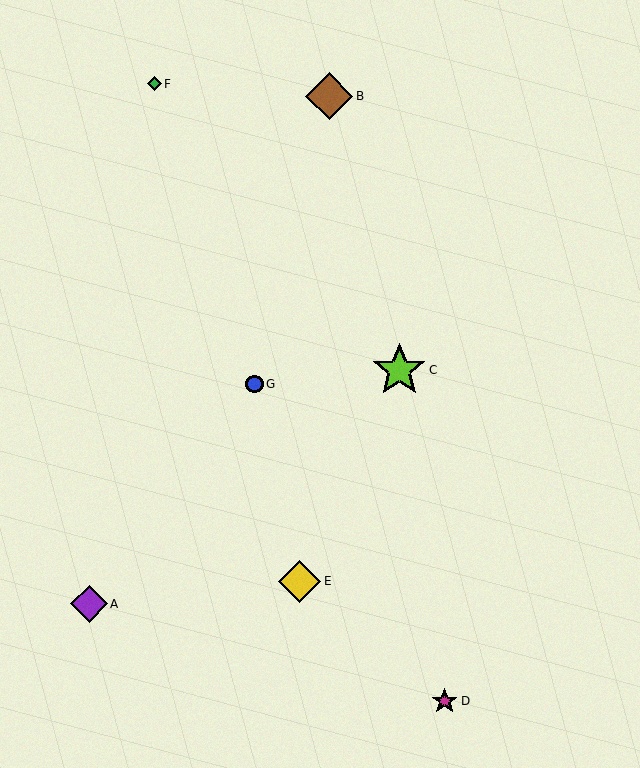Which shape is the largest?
The lime star (labeled C) is the largest.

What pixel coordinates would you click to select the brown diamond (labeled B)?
Click at (329, 96) to select the brown diamond B.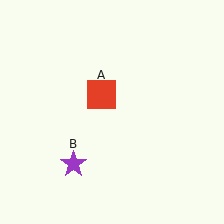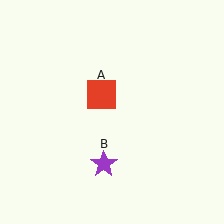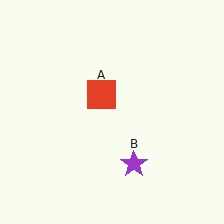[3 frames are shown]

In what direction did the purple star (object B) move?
The purple star (object B) moved right.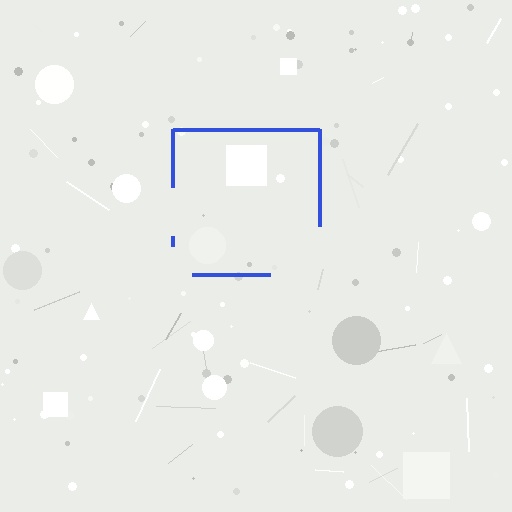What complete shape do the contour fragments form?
The contour fragments form a square.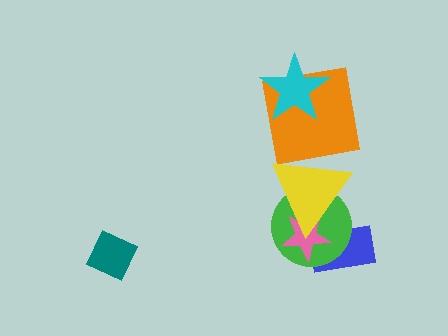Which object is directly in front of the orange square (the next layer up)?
The cyan star is directly in front of the orange square.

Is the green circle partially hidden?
Yes, it is partially covered by another shape.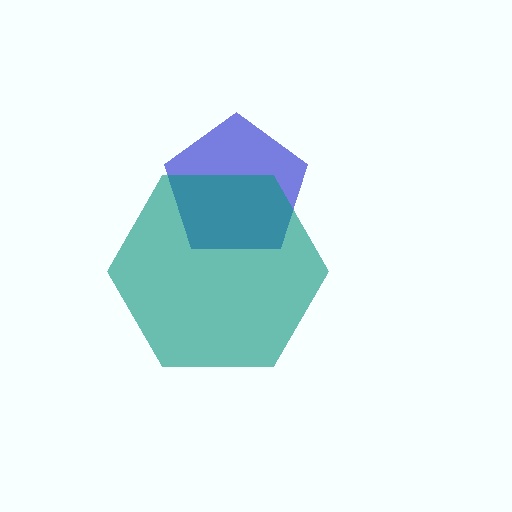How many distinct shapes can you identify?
There are 2 distinct shapes: a blue pentagon, a teal hexagon.